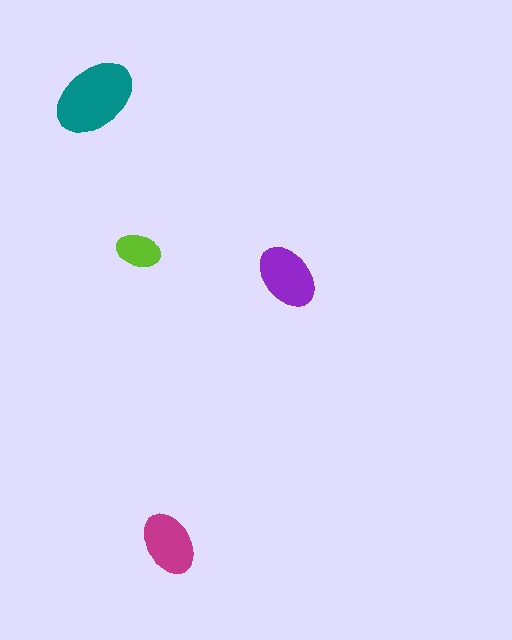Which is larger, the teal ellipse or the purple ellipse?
The teal one.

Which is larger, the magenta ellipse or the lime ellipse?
The magenta one.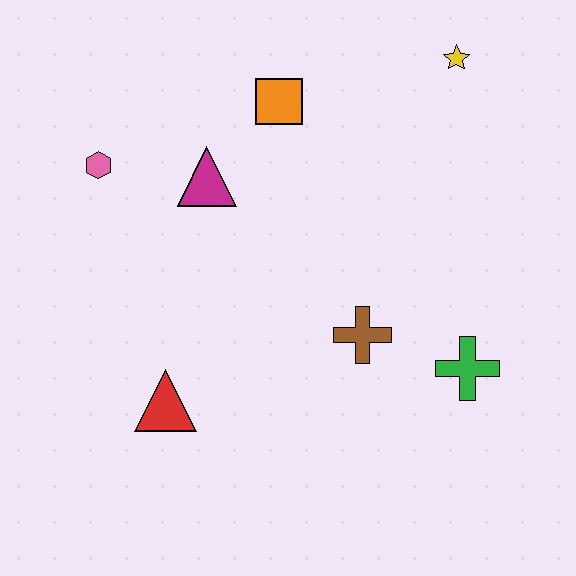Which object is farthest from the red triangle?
The yellow star is farthest from the red triangle.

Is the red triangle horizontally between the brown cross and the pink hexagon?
Yes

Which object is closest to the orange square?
The magenta triangle is closest to the orange square.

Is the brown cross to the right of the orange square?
Yes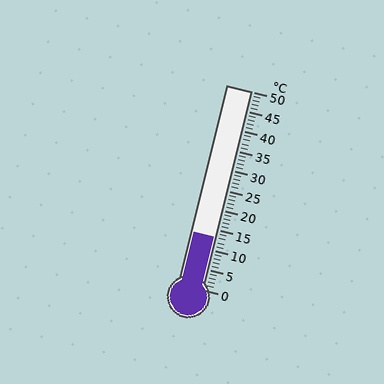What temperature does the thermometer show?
The thermometer shows approximately 13°C.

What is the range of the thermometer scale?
The thermometer scale ranges from 0°C to 50°C.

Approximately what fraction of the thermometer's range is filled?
The thermometer is filled to approximately 25% of its range.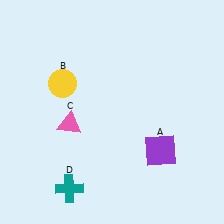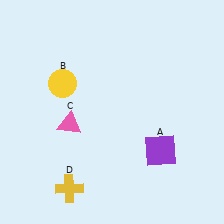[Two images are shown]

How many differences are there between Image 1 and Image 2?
There is 1 difference between the two images.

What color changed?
The cross (D) changed from teal in Image 1 to yellow in Image 2.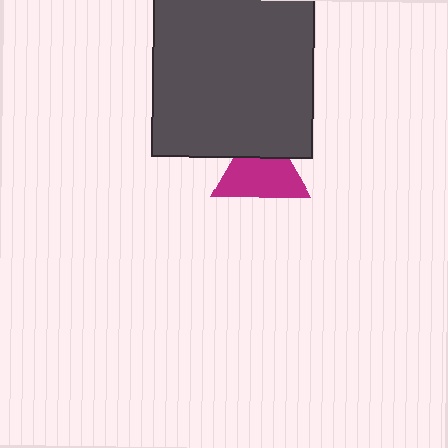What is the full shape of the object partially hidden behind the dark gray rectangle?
The partially hidden object is a magenta triangle.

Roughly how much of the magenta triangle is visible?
Most of it is visible (roughly 70%).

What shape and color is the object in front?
The object in front is a dark gray rectangle.